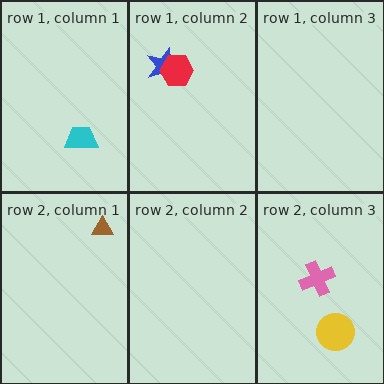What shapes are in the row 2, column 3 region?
The pink cross, the yellow circle.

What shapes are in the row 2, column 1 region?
The brown triangle.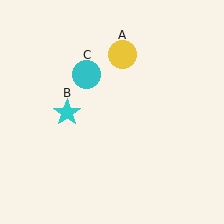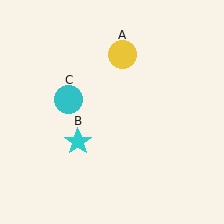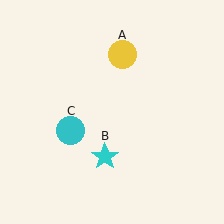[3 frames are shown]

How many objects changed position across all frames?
2 objects changed position: cyan star (object B), cyan circle (object C).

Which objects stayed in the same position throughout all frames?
Yellow circle (object A) remained stationary.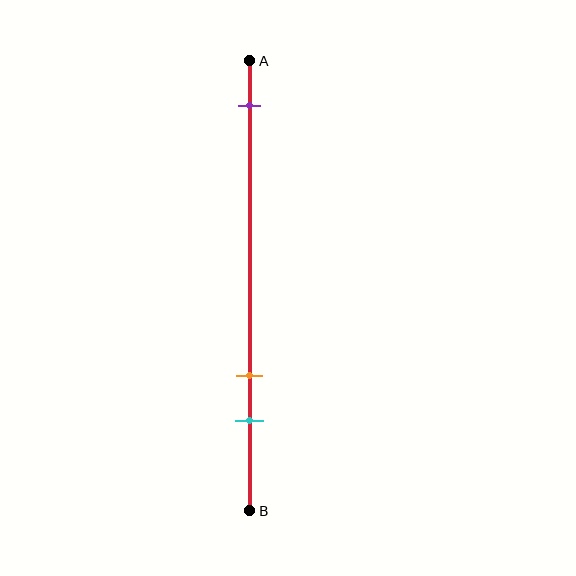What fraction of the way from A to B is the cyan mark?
The cyan mark is approximately 80% (0.8) of the way from A to B.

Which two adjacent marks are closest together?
The orange and cyan marks are the closest adjacent pair.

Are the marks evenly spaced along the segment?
No, the marks are not evenly spaced.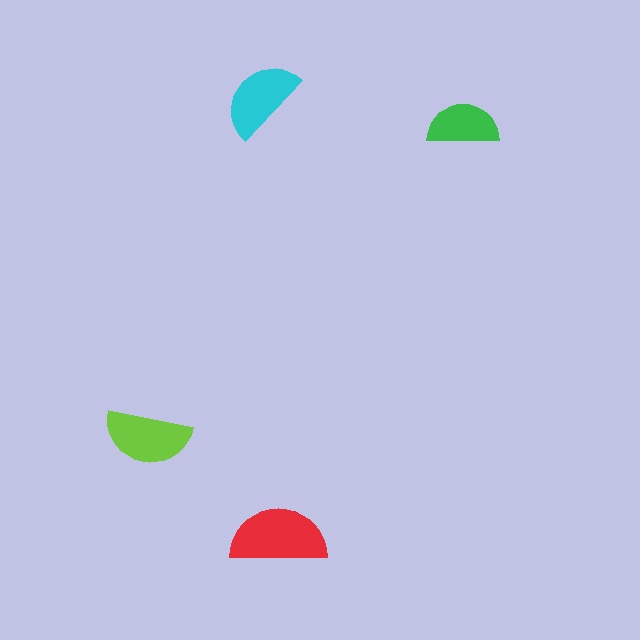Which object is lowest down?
The red semicircle is bottommost.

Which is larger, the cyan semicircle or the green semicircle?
The cyan one.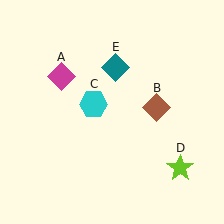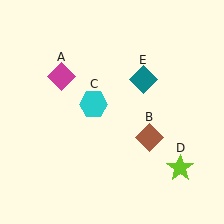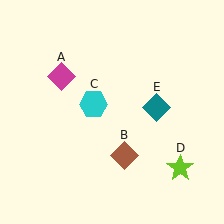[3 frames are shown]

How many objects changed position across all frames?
2 objects changed position: brown diamond (object B), teal diamond (object E).